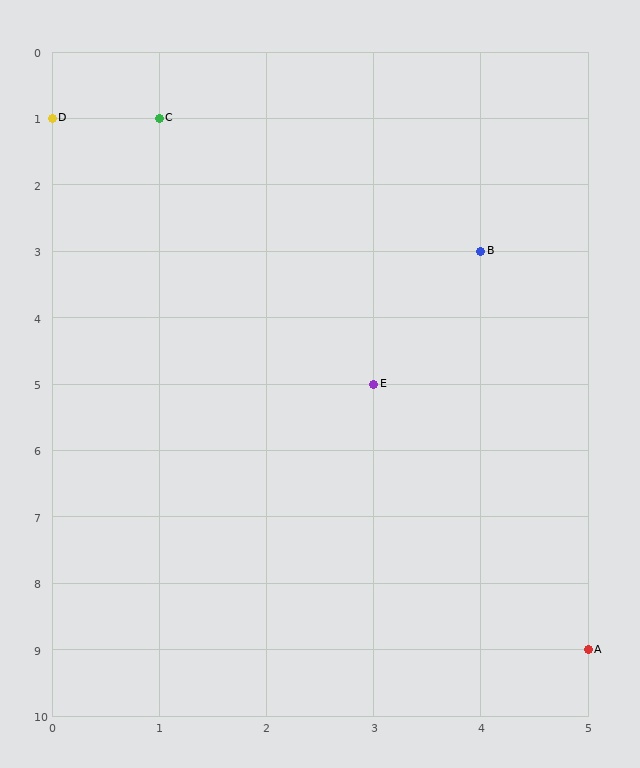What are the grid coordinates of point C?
Point C is at grid coordinates (1, 1).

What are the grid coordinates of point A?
Point A is at grid coordinates (5, 9).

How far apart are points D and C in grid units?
Points D and C are 1 column apart.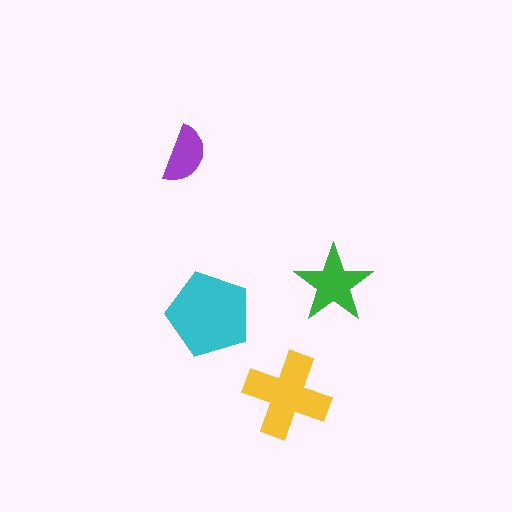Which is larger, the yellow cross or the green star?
The yellow cross.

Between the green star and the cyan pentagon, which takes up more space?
The cyan pentagon.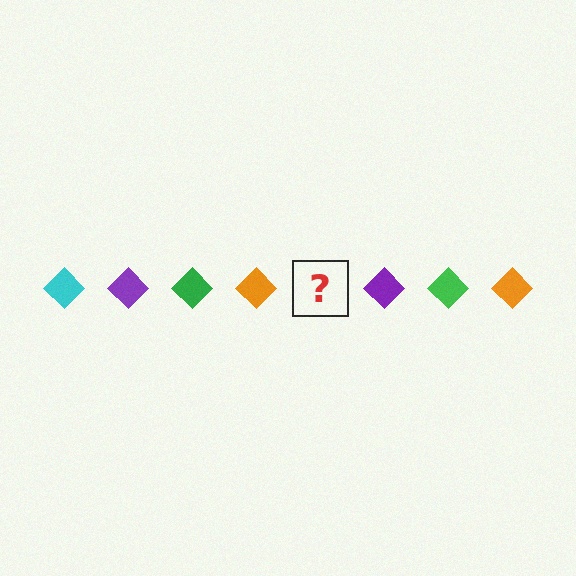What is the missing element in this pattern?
The missing element is a cyan diamond.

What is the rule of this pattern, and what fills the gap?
The rule is that the pattern cycles through cyan, purple, green, orange diamonds. The gap should be filled with a cyan diamond.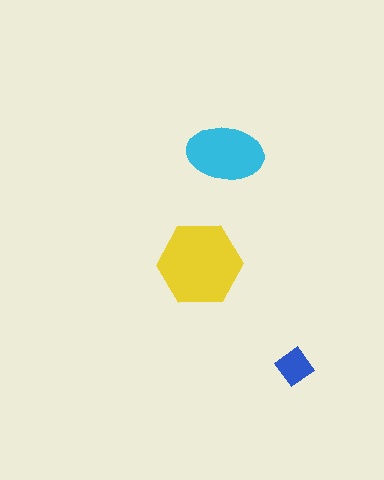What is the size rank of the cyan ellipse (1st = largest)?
2nd.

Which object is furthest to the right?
The blue diamond is rightmost.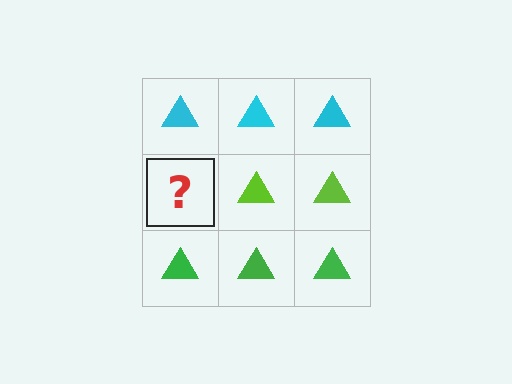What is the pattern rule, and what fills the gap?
The rule is that each row has a consistent color. The gap should be filled with a lime triangle.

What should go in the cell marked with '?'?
The missing cell should contain a lime triangle.